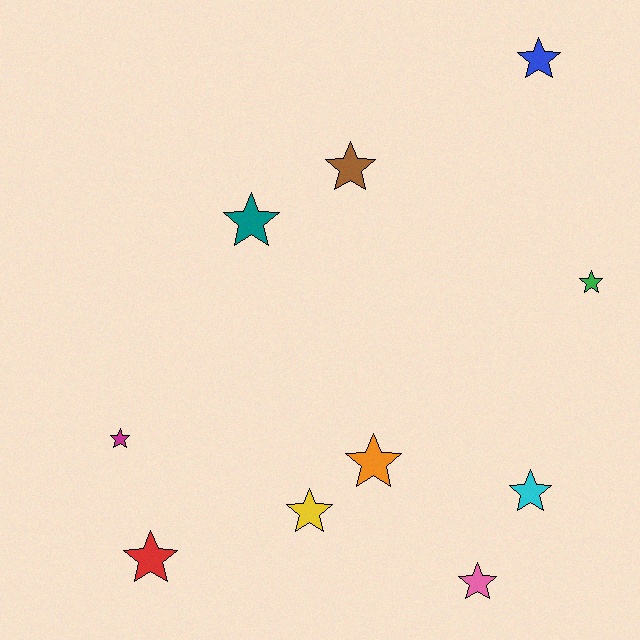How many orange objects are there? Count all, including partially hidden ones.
There is 1 orange object.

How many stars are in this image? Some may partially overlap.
There are 10 stars.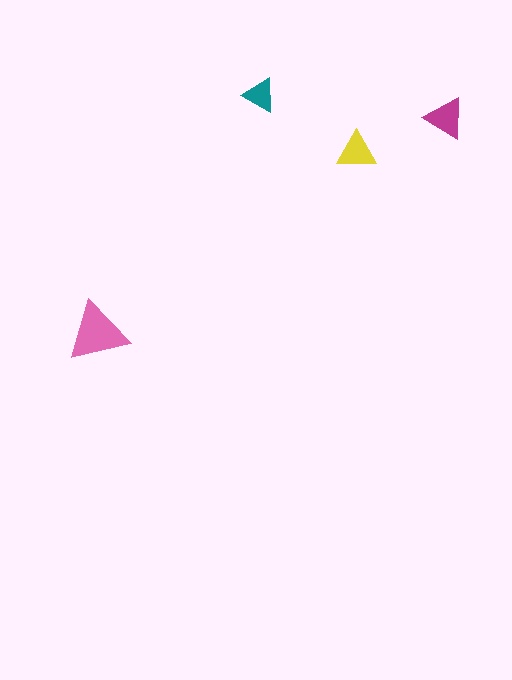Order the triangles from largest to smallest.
the pink one, the magenta one, the yellow one, the teal one.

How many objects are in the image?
There are 4 objects in the image.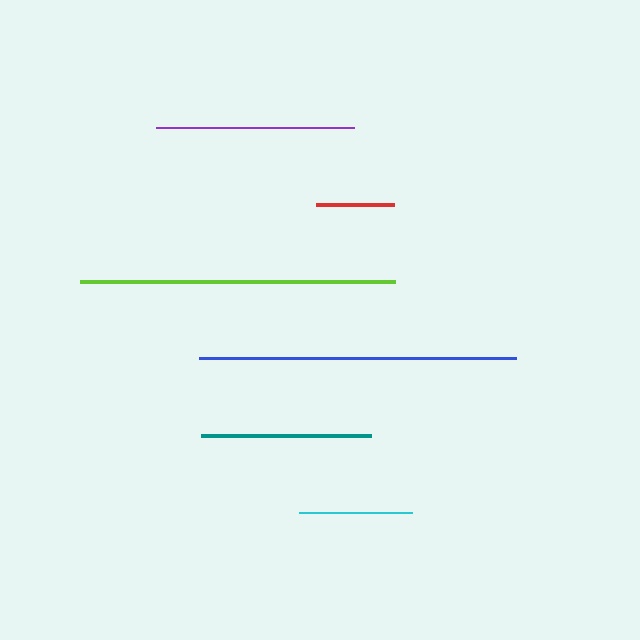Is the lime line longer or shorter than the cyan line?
The lime line is longer than the cyan line.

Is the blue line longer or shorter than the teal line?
The blue line is longer than the teal line.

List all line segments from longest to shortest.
From longest to shortest: blue, lime, purple, teal, cyan, red.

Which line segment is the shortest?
The red line is the shortest at approximately 79 pixels.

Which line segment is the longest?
The blue line is the longest at approximately 318 pixels.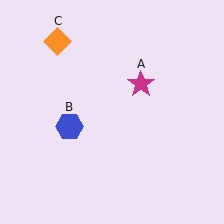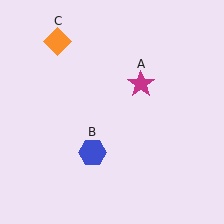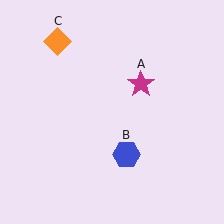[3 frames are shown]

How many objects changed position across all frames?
1 object changed position: blue hexagon (object B).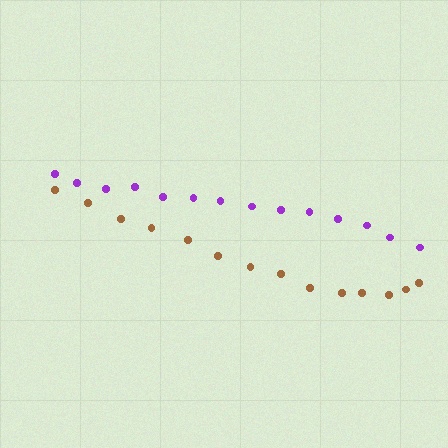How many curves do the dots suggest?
There are 2 distinct paths.